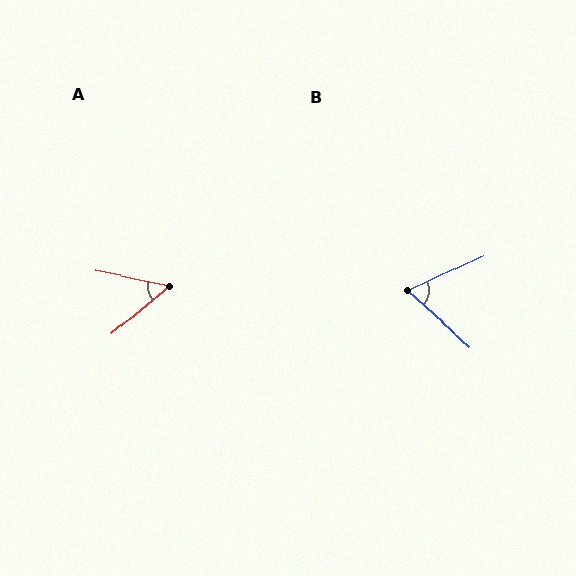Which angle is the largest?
B, at approximately 67 degrees.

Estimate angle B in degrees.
Approximately 67 degrees.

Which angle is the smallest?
A, at approximately 52 degrees.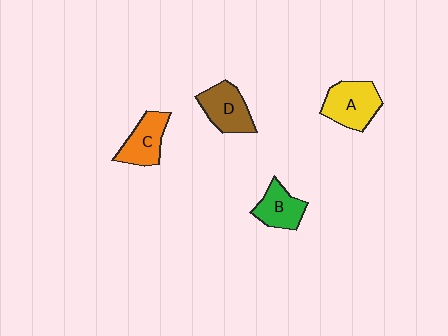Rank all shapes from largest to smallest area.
From largest to smallest: A (yellow), D (brown), C (orange), B (green).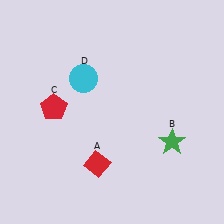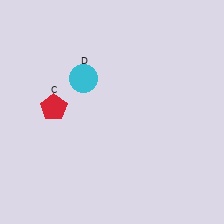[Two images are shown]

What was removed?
The green star (B), the red diamond (A) were removed in Image 2.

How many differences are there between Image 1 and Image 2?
There are 2 differences between the two images.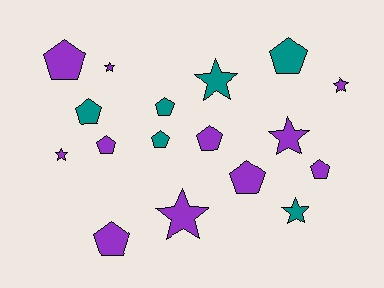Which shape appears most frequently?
Pentagon, with 10 objects.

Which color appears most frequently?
Purple, with 11 objects.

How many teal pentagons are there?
There are 4 teal pentagons.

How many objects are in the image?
There are 17 objects.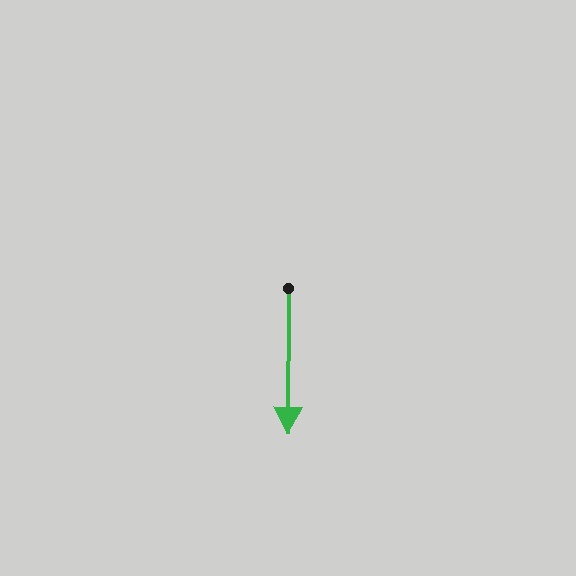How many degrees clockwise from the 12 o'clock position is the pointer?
Approximately 180 degrees.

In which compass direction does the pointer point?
South.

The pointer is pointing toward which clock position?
Roughly 6 o'clock.